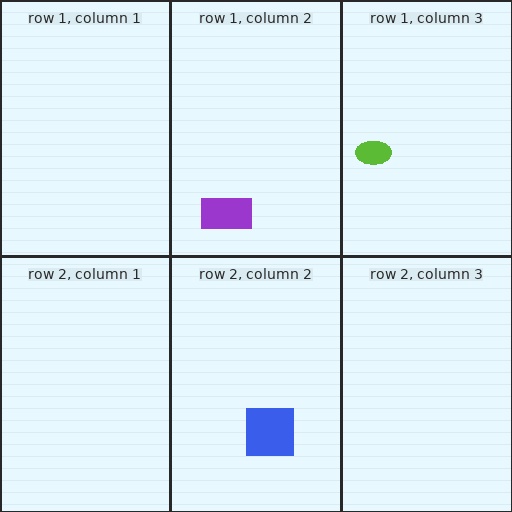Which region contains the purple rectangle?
The row 1, column 2 region.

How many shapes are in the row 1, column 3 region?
1.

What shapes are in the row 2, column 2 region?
The blue square.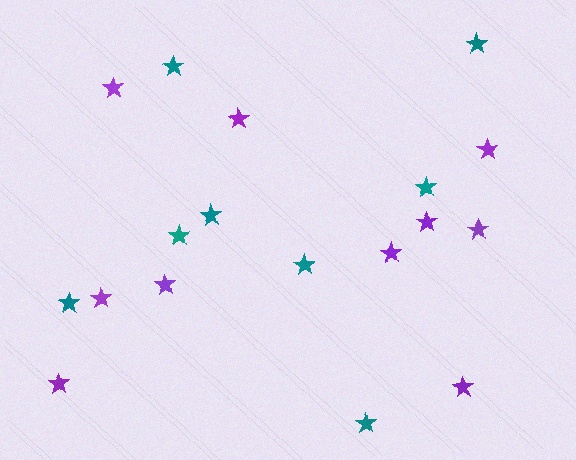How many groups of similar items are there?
There are 2 groups: one group of teal stars (8) and one group of purple stars (10).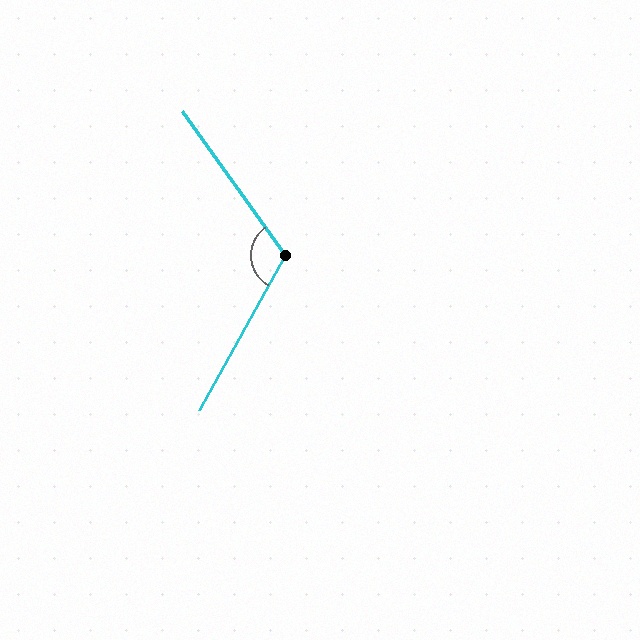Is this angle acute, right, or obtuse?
It is obtuse.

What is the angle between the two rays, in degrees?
Approximately 115 degrees.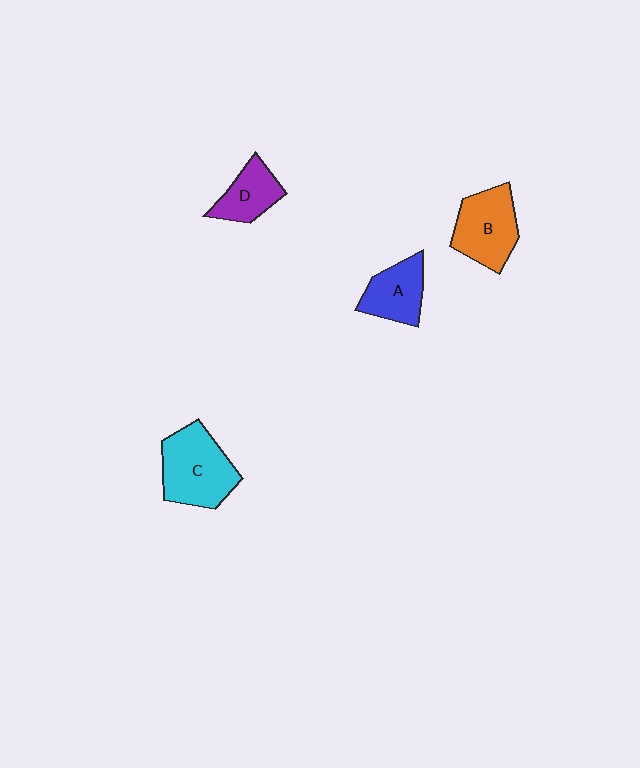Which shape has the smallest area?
Shape D (purple).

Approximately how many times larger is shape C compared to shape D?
Approximately 1.7 times.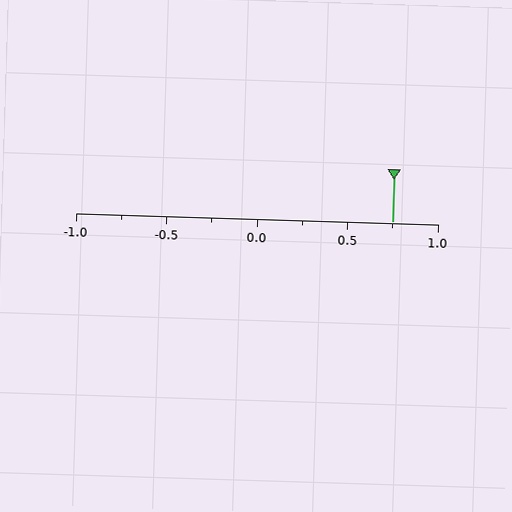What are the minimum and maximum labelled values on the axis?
The axis runs from -1.0 to 1.0.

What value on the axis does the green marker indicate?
The marker indicates approximately 0.75.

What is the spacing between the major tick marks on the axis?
The major ticks are spaced 0.5 apart.